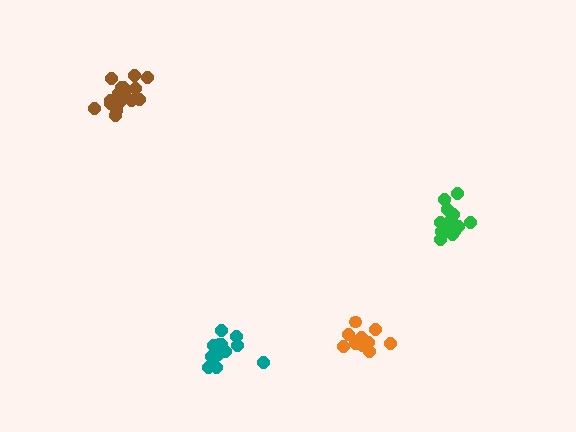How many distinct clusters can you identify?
There are 4 distinct clusters.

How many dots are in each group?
Group 1: 17 dots, Group 2: 15 dots, Group 3: 12 dots, Group 4: 13 dots (57 total).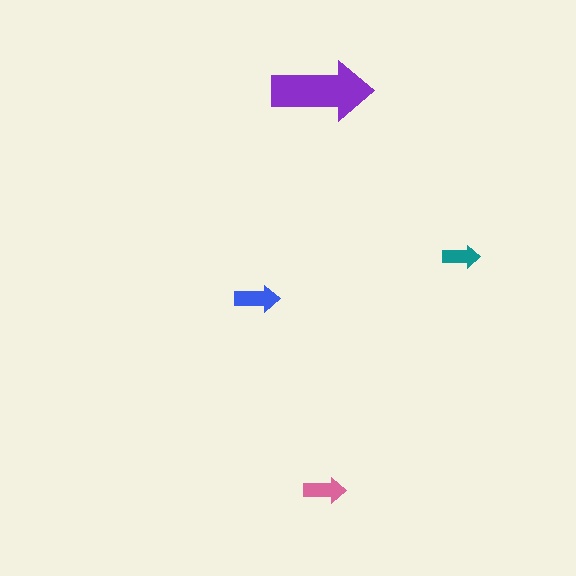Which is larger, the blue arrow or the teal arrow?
The blue one.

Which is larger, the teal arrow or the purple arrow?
The purple one.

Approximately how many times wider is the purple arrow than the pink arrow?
About 2.5 times wider.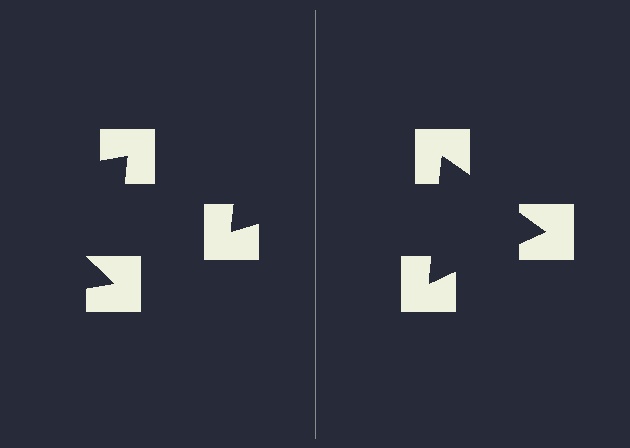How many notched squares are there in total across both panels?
6 — 3 on each side.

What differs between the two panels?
The notched squares are positioned identically on both sides; only the wedge orientations differ. On the right they align to a triangle; on the left they are misaligned.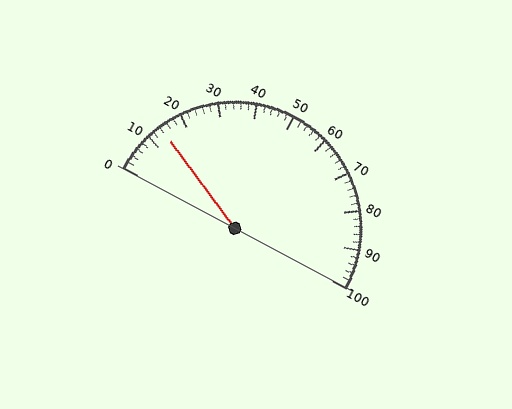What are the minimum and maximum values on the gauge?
The gauge ranges from 0 to 100.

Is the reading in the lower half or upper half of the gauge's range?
The reading is in the lower half of the range (0 to 100).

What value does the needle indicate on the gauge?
The needle indicates approximately 14.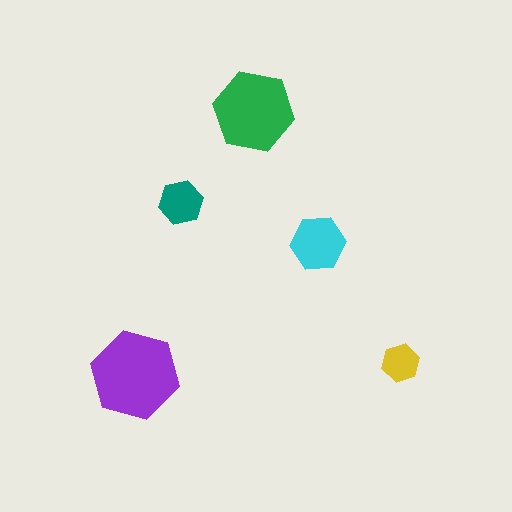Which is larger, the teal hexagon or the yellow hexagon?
The teal one.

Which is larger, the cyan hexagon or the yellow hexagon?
The cyan one.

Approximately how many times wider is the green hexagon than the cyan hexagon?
About 1.5 times wider.